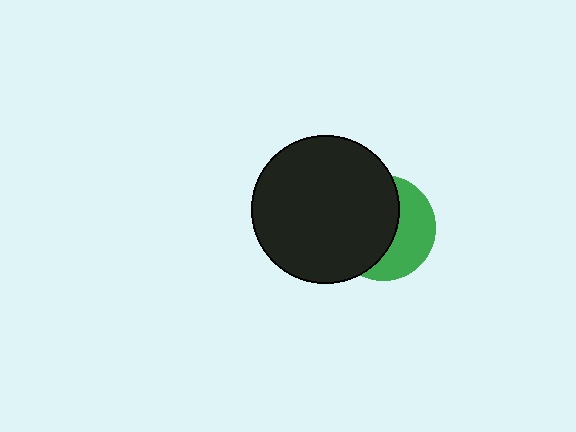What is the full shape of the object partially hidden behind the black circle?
The partially hidden object is a green circle.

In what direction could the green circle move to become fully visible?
The green circle could move right. That would shift it out from behind the black circle entirely.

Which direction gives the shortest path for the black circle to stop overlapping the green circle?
Moving left gives the shortest separation.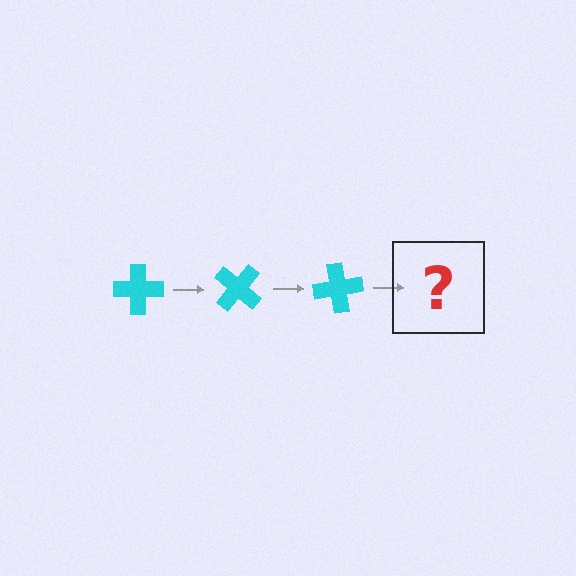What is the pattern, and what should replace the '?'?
The pattern is that the cross rotates 40 degrees each step. The '?' should be a cyan cross rotated 120 degrees.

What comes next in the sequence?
The next element should be a cyan cross rotated 120 degrees.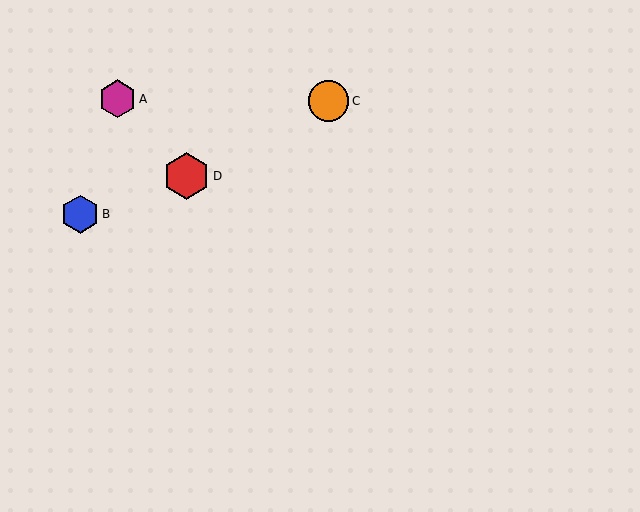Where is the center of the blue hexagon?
The center of the blue hexagon is at (80, 214).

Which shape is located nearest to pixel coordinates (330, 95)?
The orange circle (labeled C) at (329, 101) is nearest to that location.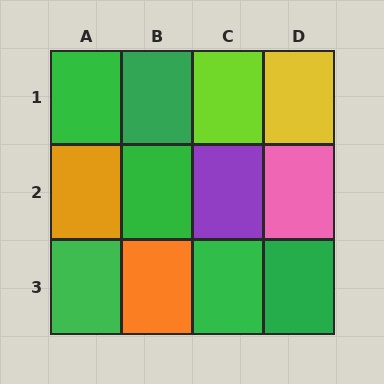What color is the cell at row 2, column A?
Orange.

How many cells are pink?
1 cell is pink.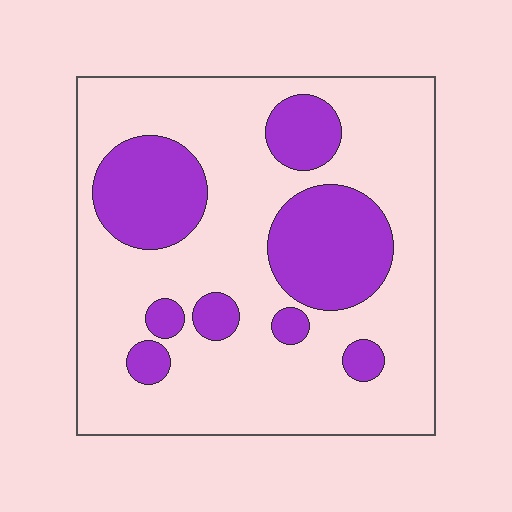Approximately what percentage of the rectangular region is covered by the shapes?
Approximately 25%.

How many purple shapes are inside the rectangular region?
8.